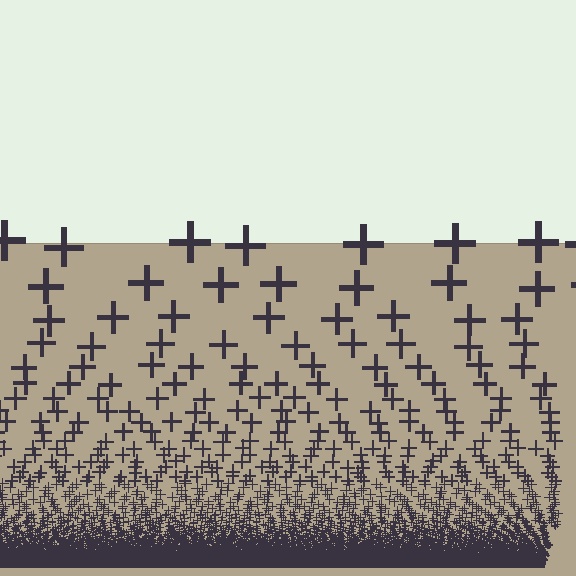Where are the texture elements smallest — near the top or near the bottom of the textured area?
Near the bottom.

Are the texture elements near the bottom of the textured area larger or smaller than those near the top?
Smaller. The gradient is inverted — elements near the bottom are smaller and denser.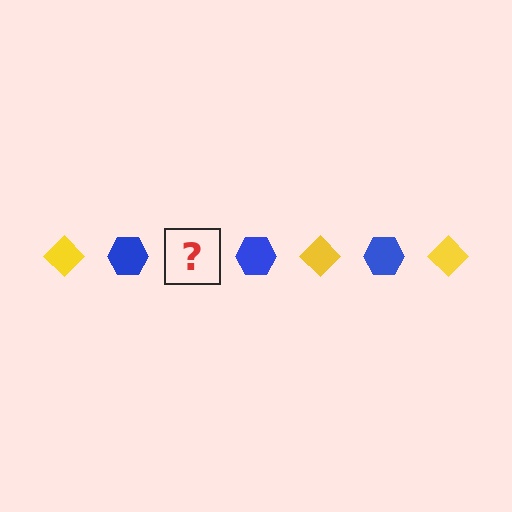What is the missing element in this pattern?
The missing element is a yellow diamond.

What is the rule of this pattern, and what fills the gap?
The rule is that the pattern alternates between yellow diamond and blue hexagon. The gap should be filled with a yellow diamond.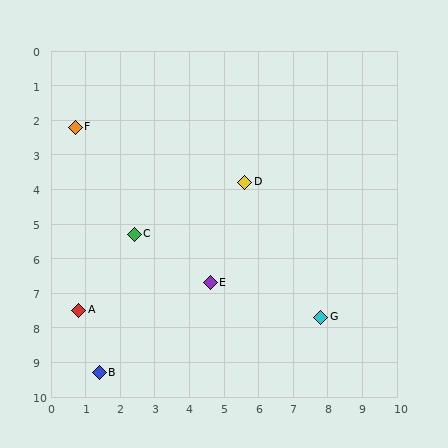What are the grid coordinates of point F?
Point F is at approximately (0.7, 2.2).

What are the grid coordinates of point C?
Point C is at approximately (2.4, 5.3).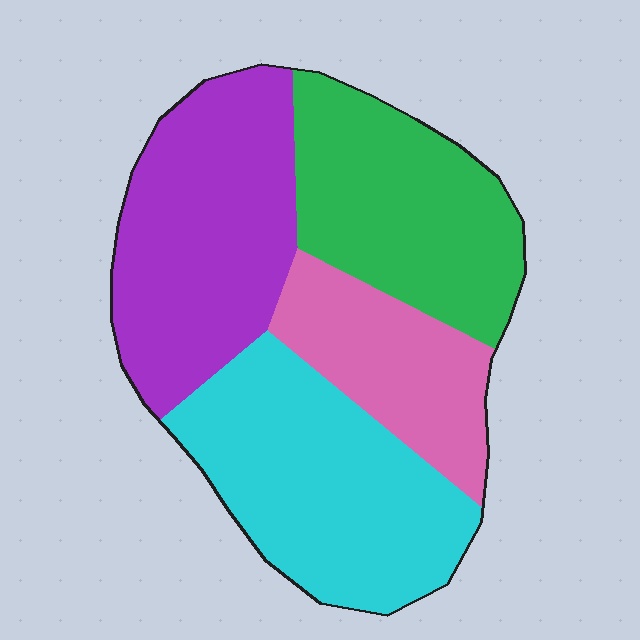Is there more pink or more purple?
Purple.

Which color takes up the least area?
Pink, at roughly 15%.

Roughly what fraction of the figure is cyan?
Cyan takes up about one third (1/3) of the figure.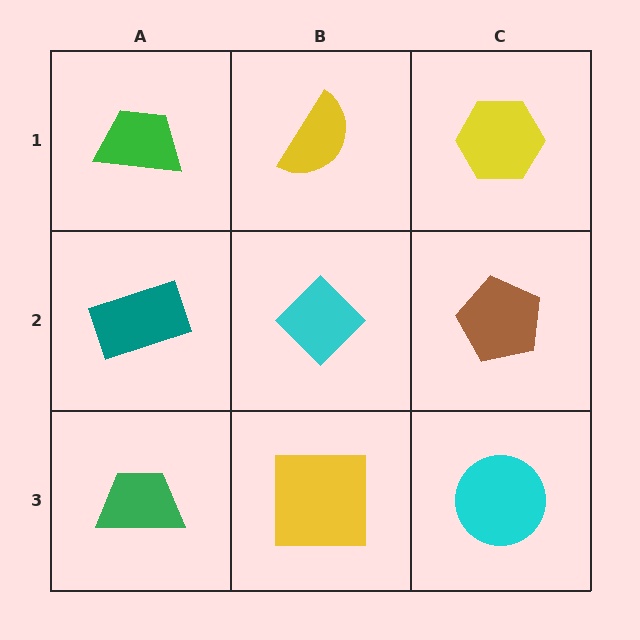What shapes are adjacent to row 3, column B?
A cyan diamond (row 2, column B), a green trapezoid (row 3, column A), a cyan circle (row 3, column C).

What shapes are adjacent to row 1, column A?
A teal rectangle (row 2, column A), a yellow semicircle (row 1, column B).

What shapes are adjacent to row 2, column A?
A green trapezoid (row 1, column A), a green trapezoid (row 3, column A), a cyan diamond (row 2, column B).